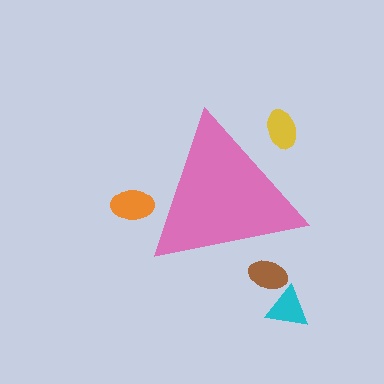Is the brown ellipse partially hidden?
Yes, the brown ellipse is partially hidden behind the pink triangle.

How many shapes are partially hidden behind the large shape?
3 shapes are partially hidden.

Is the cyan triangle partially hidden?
No, the cyan triangle is fully visible.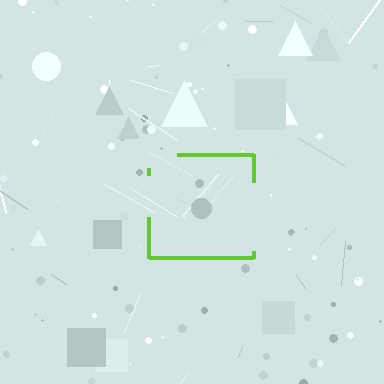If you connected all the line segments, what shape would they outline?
They would outline a square.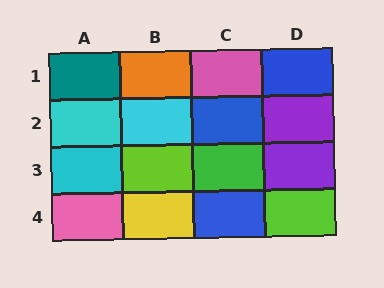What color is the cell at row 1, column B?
Orange.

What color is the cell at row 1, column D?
Blue.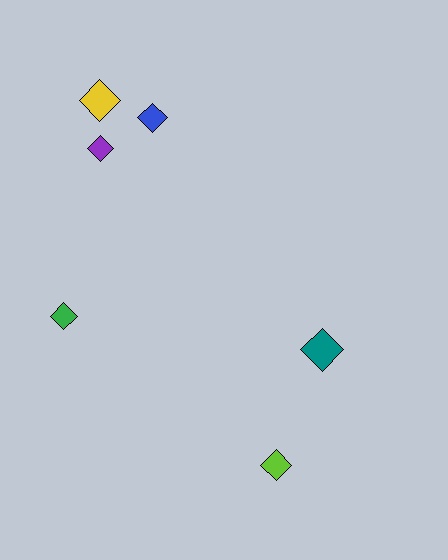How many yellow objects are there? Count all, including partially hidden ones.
There is 1 yellow object.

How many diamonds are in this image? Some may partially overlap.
There are 6 diamonds.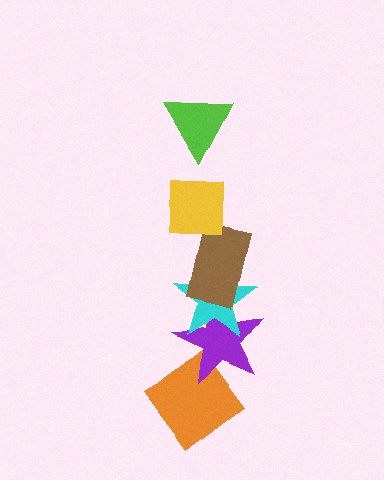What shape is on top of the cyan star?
The brown rectangle is on top of the cyan star.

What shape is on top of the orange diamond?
The purple star is on top of the orange diamond.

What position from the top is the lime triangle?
The lime triangle is 1st from the top.